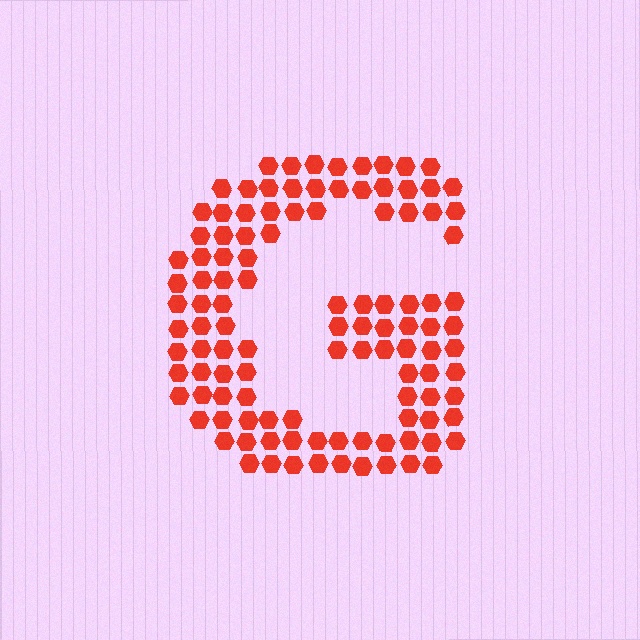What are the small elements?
The small elements are hexagons.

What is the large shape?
The large shape is the letter G.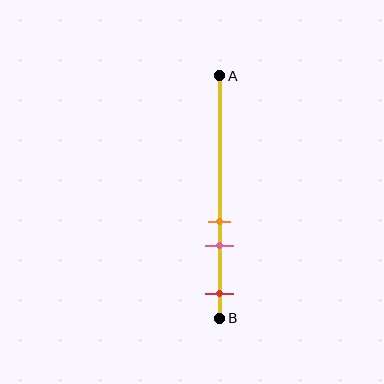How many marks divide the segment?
There are 3 marks dividing the segment.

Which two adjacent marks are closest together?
The orange and pink marks are the closest adjacent pair.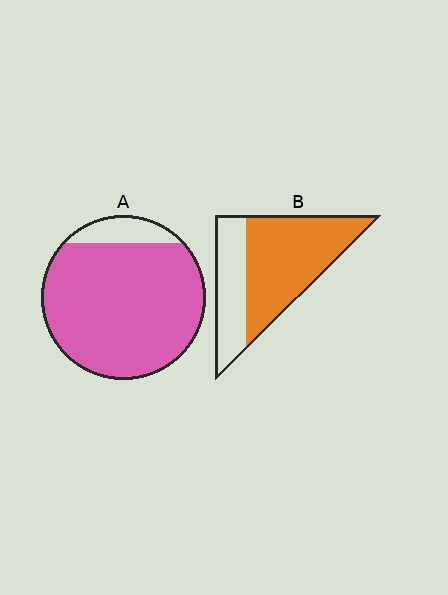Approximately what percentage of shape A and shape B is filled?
A is approximately 90% and B is approximately 65%.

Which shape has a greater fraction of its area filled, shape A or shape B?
Shape A.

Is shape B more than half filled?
Yes.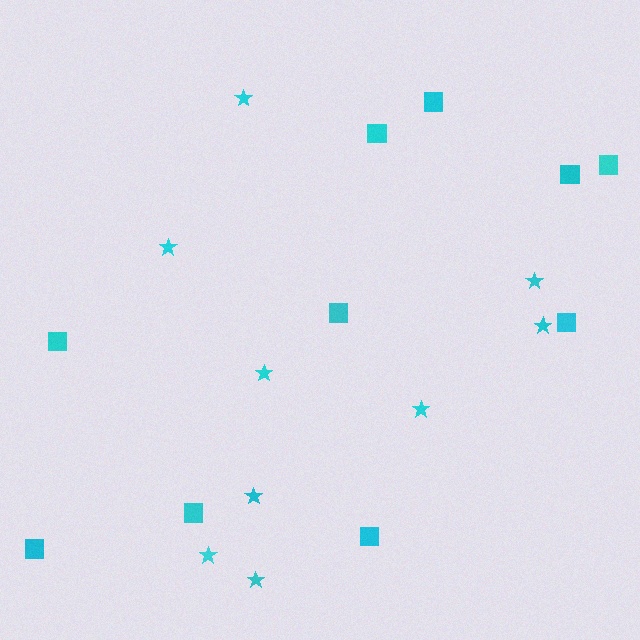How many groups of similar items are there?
There are 2 groups: one group of squares (10) and one group of stars (9).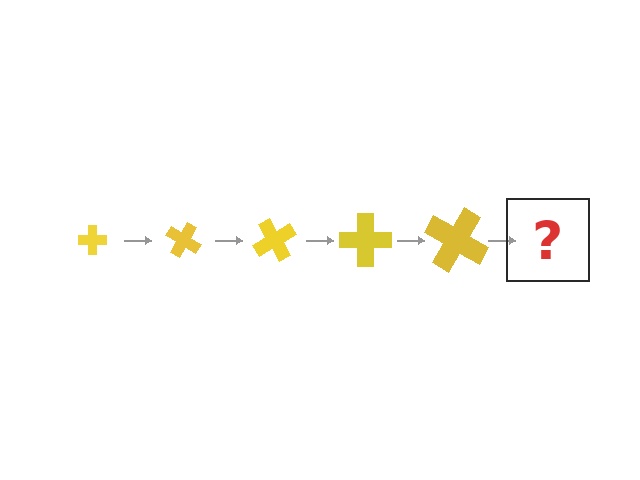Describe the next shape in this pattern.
It should be a cross, larger than the previous one and rotated 150 degrees from the start.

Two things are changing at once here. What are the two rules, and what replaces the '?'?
The two rules are that the cross grows larger each step and it rotates 30 degrees each step. The '?' should be a cross, larger than the previous one and rotated 150 degrees from the start.